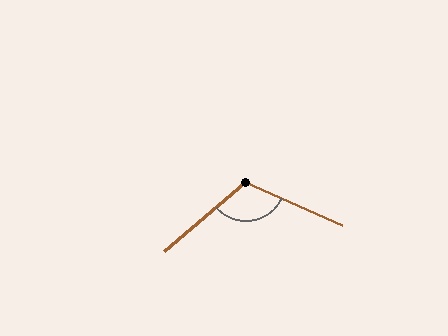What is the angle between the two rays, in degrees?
Approximately 116 degrees.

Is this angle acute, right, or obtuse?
It is obtuse.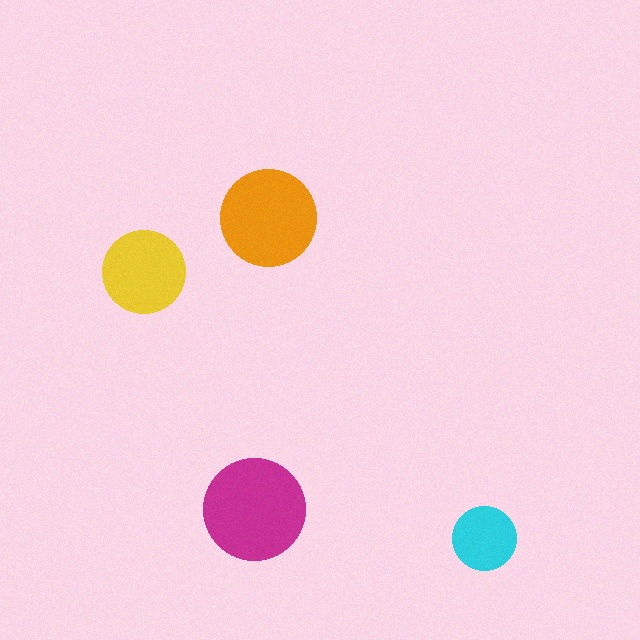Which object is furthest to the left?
The yellow circle is leftmost.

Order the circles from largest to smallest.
the magenta one, the orange one, the yellow one, the cyan one.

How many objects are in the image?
There are 4 objects in the image.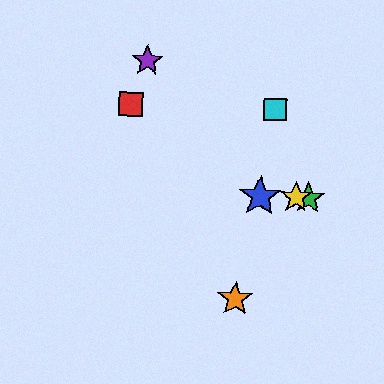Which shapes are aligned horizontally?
The blue star, the green star, the yellow star are aligned horizontally.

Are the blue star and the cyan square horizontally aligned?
No, the blue star is at y≈196 and the cyan square is at y≈110.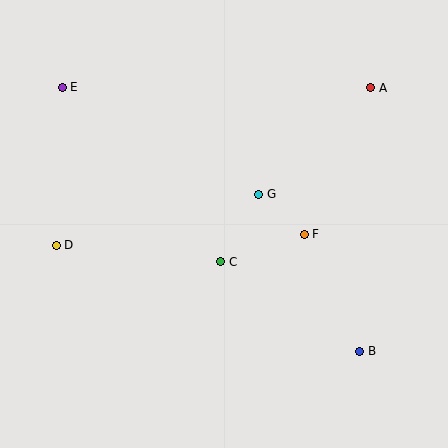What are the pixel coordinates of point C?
Point C is at (221, 262).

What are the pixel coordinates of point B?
Point B is at (360, 351).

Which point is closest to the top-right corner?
Point A is closest to the top-right corner.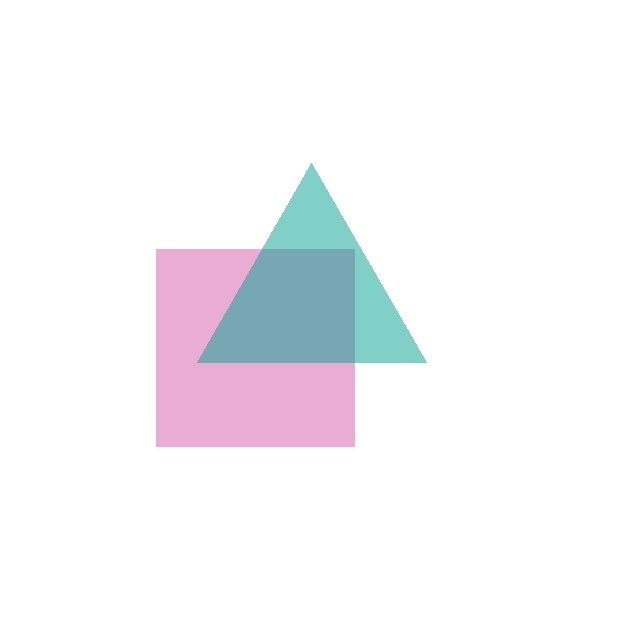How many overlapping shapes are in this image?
There are 2 overlapping shapes in the image.